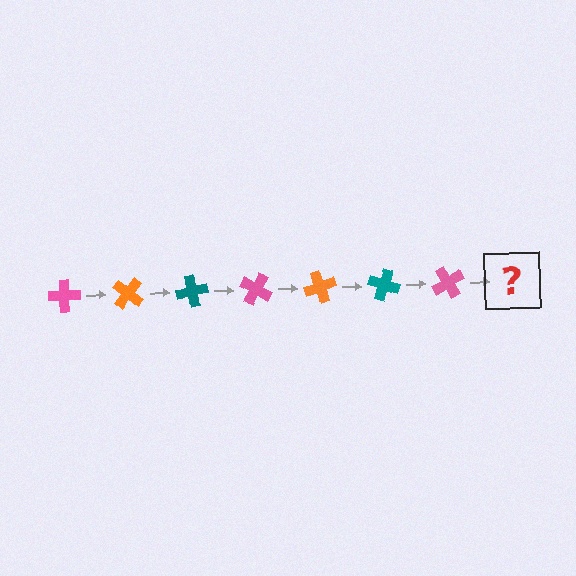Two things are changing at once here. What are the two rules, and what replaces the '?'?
The two rules are that it rotates 40 degrees each step and the color cycles through pink, orange, and teal. The '?' should be an orange cross, rotated 280 degrees from the start.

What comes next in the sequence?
The next element should be an orange cross, rotated 280 degrees from the start.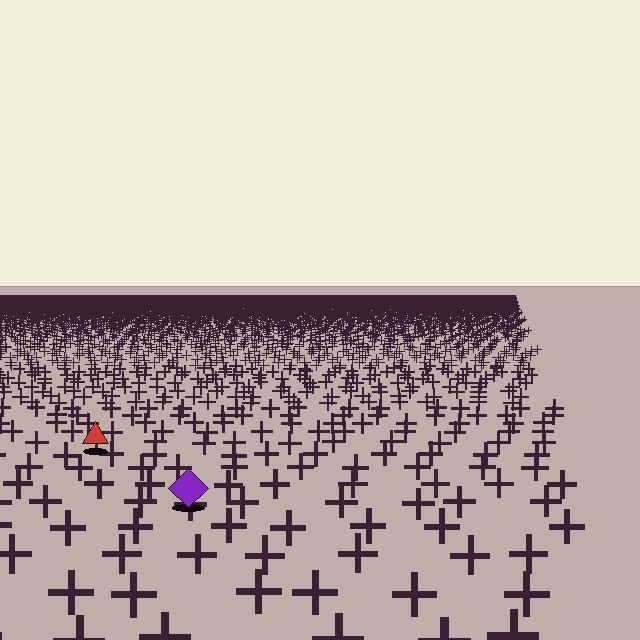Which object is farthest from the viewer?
The red triangle is farthest from the viewer. It appears smaller and the ground texture around it is denser.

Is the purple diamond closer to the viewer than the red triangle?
Yes. The purple diamond is closer — you can tell from the texture gradient: the ground texture is coarser near it.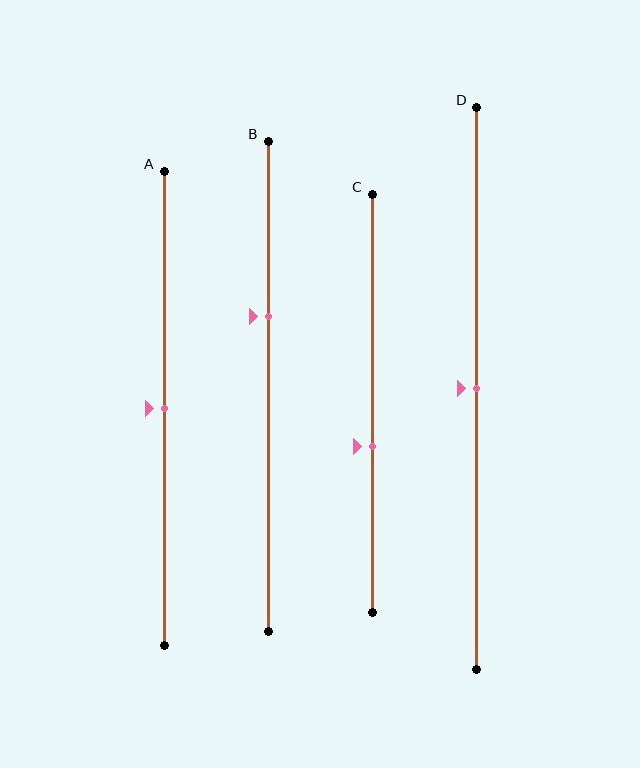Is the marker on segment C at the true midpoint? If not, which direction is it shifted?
No, the marker on segment C is shifted downward by about 10% of the segment length.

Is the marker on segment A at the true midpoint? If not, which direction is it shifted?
Yes, the marker on segment A is at the true midpoint.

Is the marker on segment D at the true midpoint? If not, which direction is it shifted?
Yes, the marker on segment D is at the true midpoint.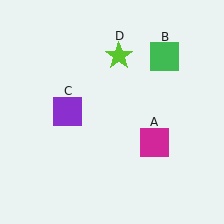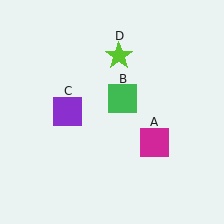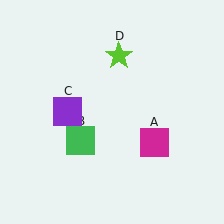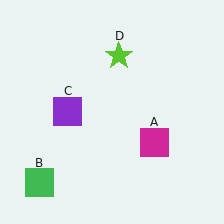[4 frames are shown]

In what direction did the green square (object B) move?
The green square (object B) moved down and to the left.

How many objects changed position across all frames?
1 object changed position: green square (object B).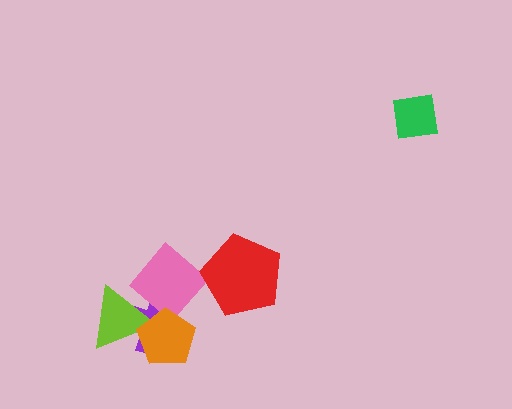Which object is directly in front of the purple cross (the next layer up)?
The pink diamond is directly in front of the purple cross.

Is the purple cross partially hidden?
Yes, it is partially covered by another shape.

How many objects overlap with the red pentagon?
1 object overlaps with the red pentagon.